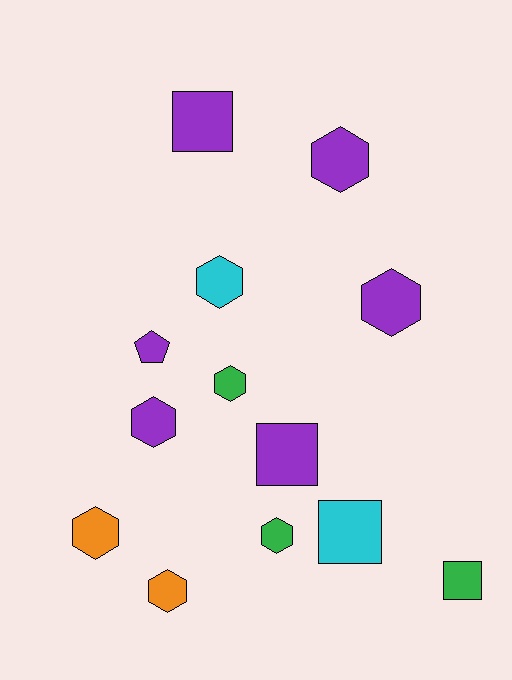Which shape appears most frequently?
Hexagon, with 8 objects.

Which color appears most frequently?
Purple, with 6 objects.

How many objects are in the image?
There are 13 objects.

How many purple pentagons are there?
There is 1 purple pentagon.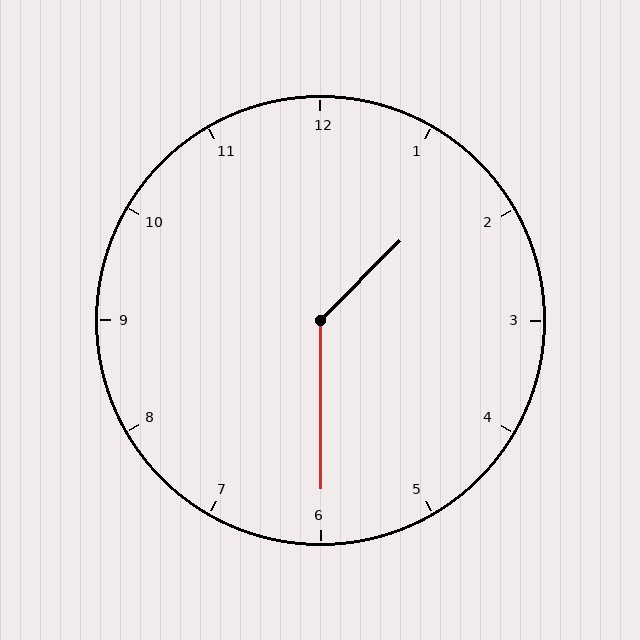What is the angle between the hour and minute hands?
Approximately 135 degrees.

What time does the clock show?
1:30.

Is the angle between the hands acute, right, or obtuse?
It is obtuse.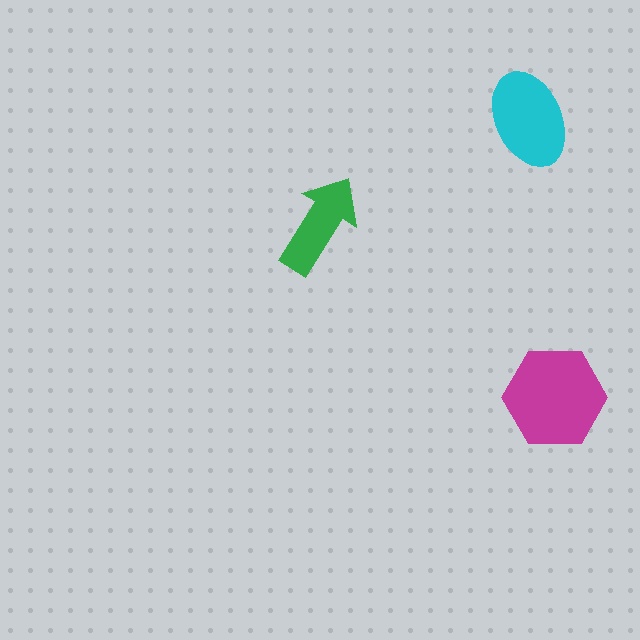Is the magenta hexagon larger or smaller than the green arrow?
Larger.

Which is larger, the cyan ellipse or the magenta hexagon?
The magenta hexagon.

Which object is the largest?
The magenta hexagon.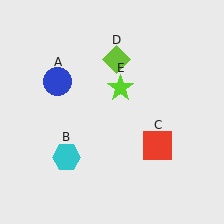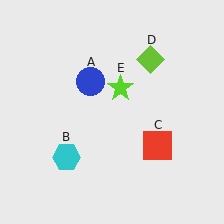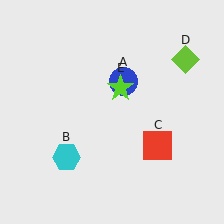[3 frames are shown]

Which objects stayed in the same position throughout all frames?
Cyan hexagon (object B) and red square (object C) and lime star (object E) remained stationary.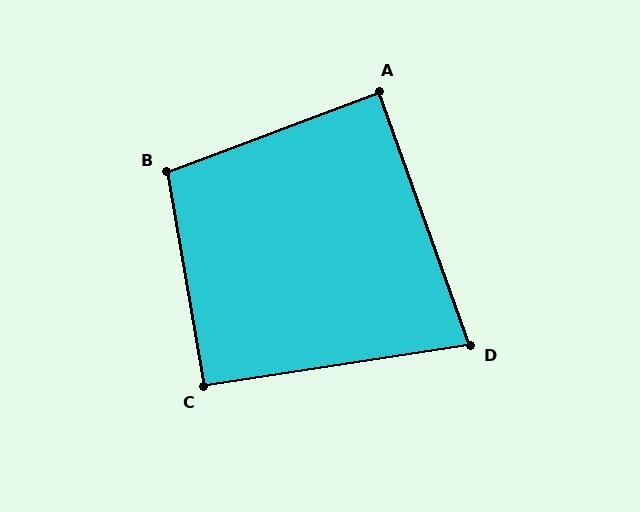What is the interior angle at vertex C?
Approximately 91 degrees (approximately right).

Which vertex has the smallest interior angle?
D, at approximately 79 degrees.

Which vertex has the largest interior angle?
B, at approximately 101 degrees.